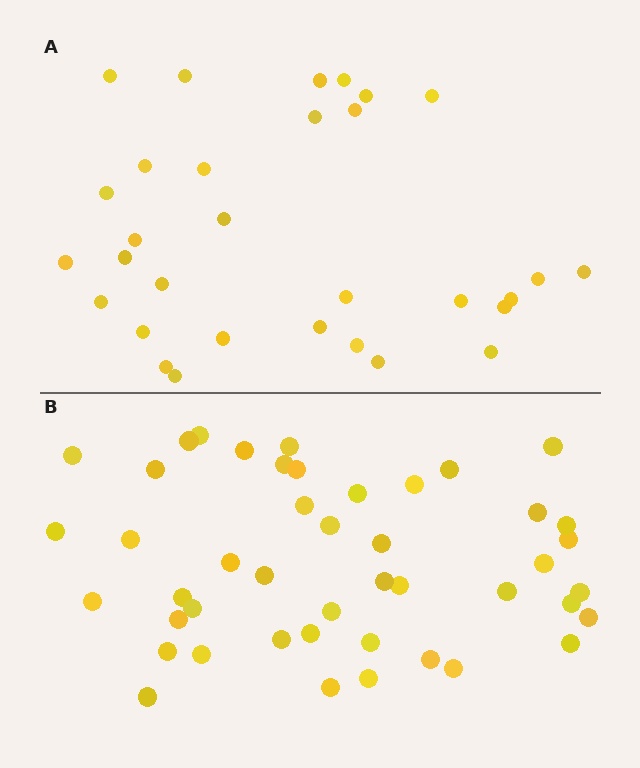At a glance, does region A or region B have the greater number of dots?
Region B (the bottom region) has more dots.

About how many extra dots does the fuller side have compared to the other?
Region B has approximately 15 more dots than region A.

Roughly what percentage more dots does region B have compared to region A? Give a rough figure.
About 45% more.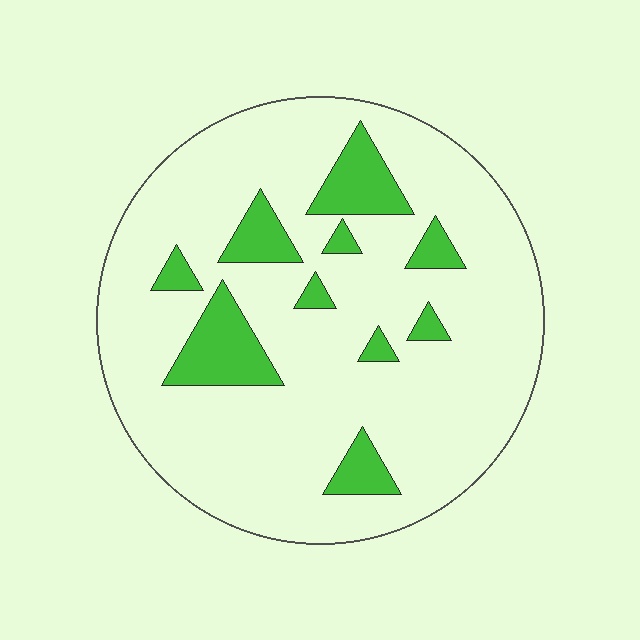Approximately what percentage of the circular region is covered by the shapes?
Approximately 15%.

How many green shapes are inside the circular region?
10.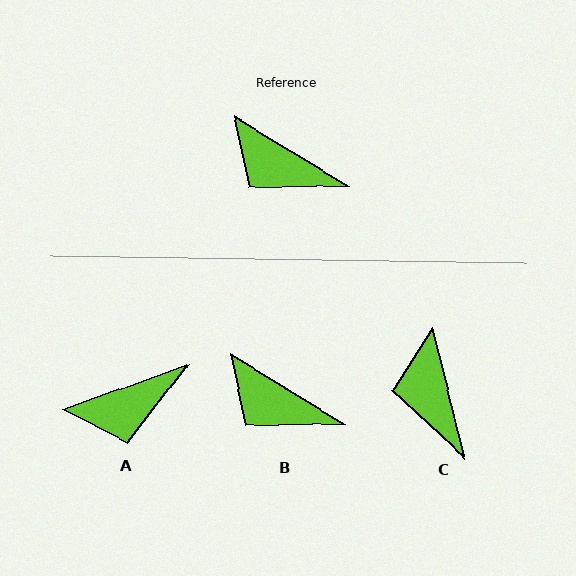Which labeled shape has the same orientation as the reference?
B.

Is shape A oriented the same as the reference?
No, it is off by about 51 degrees.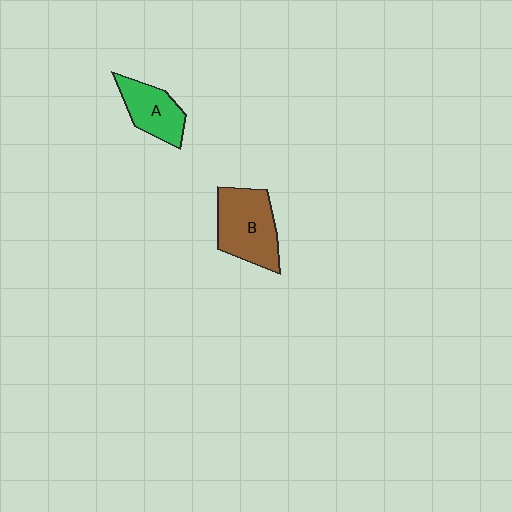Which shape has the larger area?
Shape B (brown).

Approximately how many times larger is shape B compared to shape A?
Approximately 1.5 times.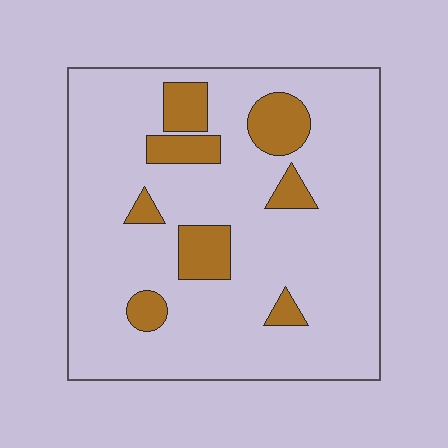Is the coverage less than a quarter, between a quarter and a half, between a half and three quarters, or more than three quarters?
Less than a quarter.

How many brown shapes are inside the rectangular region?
8.